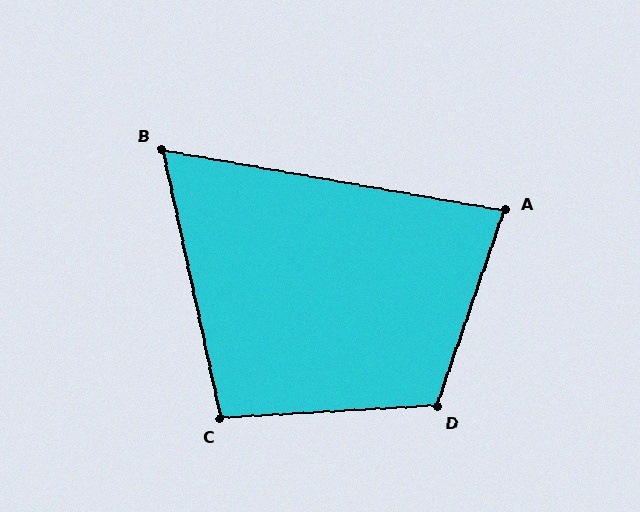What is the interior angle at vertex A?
Approximately 81 degrees (acute).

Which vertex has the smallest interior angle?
B, at approximately 68 degrees.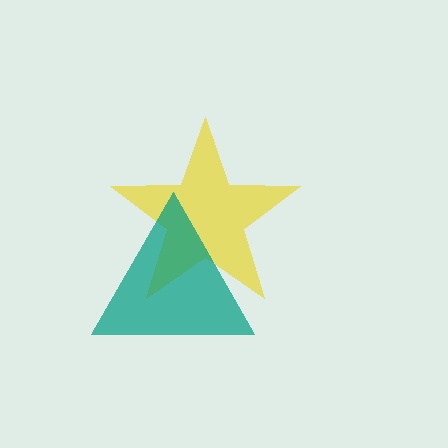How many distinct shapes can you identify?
There are 2 distinct shapes: a yellow star, a teal triangle.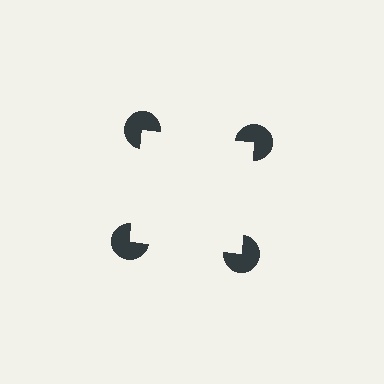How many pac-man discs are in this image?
There are 4 — one at each vertex of the illusory square.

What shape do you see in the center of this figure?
An illusory square — its edges are inferred from the aligned wedge cuts in the pac-man discs, not physically drawn.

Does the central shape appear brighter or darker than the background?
It typically appears slightly brighter than the background, even though no actual brightness change is drawn.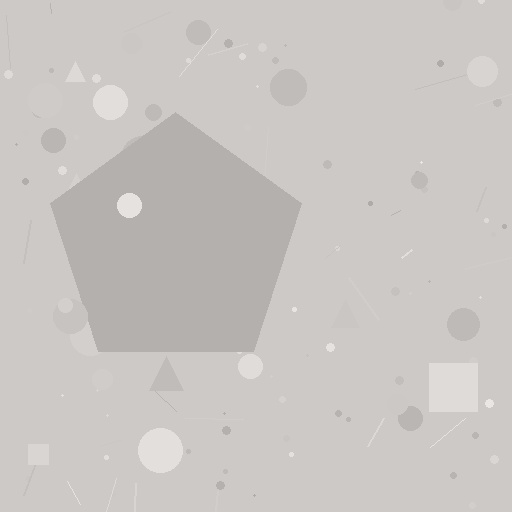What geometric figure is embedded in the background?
A pentagon is embedded in the background.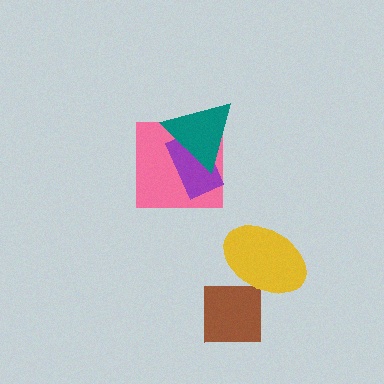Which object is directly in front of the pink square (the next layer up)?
The purple rectangle is directly in front of the pink square.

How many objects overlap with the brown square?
1 object overlaps with the brown square.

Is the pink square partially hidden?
Yes, it is partially covered by another shape.